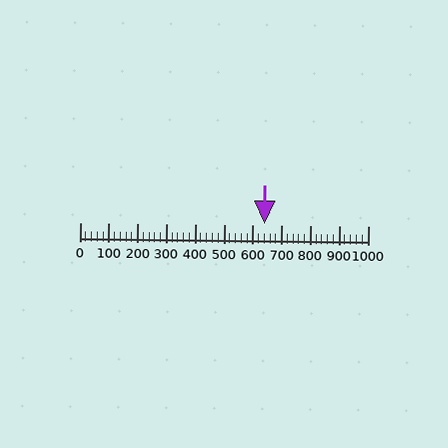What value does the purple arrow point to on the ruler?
The purple arrow points to approximately 640.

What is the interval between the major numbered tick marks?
The major tick marks are spaced 100 units apart.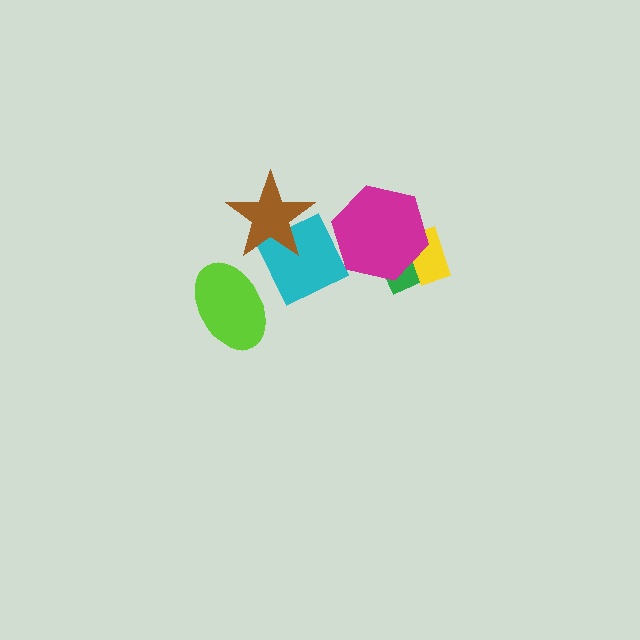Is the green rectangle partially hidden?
Yes, it is partially covered by another shape.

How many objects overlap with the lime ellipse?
1 object overlaps with the lime ellipse.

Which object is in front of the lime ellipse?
The cyan diamond is in front of the lime ellipse.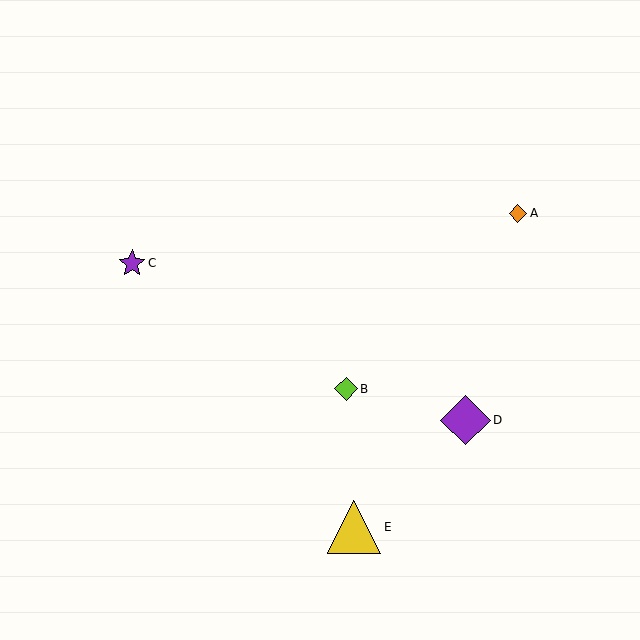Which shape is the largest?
The yellow triangle (labeled E) is the largest.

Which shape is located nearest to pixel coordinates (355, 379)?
The lime diamond (labeled B) at (346, 389) is nearest to that location.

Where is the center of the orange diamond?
The center of the orange diamond is at (518, 213).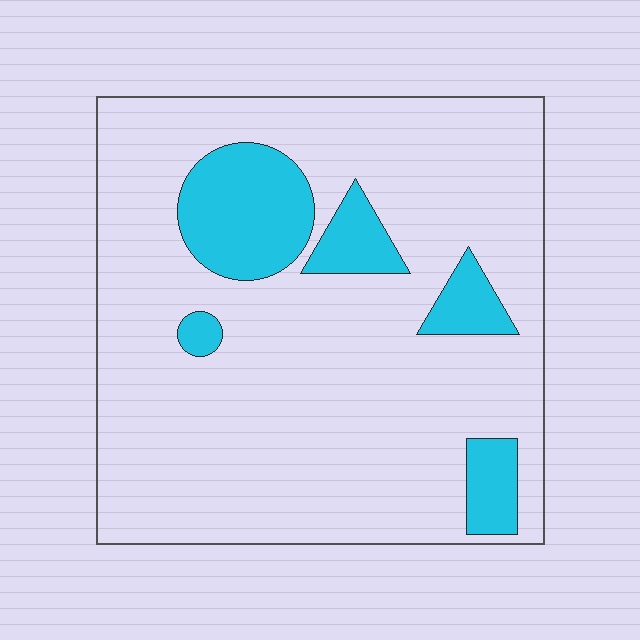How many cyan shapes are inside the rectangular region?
5.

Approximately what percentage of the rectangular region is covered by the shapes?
Approximately 15%.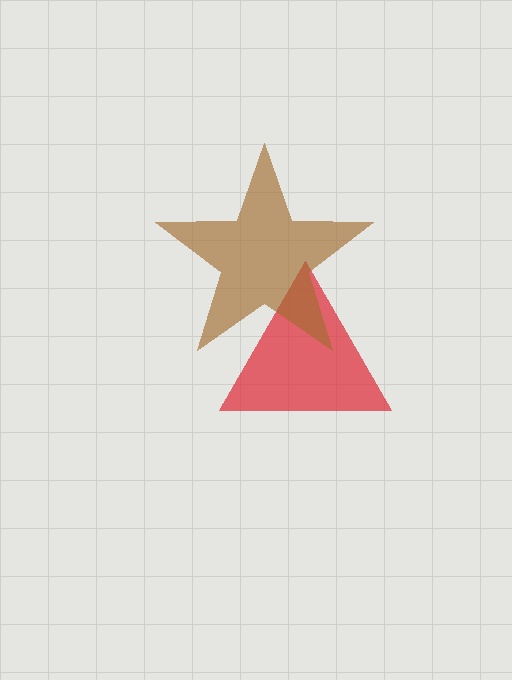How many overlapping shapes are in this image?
There are 2 overlapping shapes in the image.